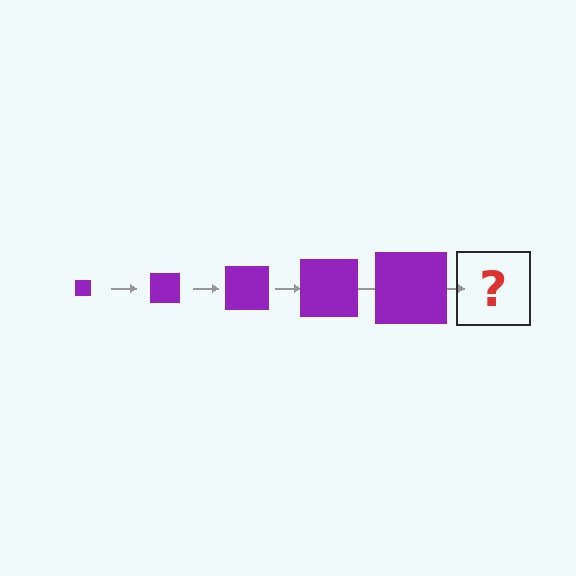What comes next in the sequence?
The next element should be a purple square, larger than the previous one.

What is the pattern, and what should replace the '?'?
The pattern is that the square gets progressively larger each step. The '?' should be a purple square, larger than the previous one.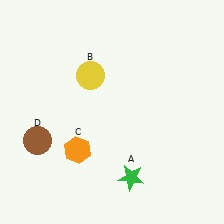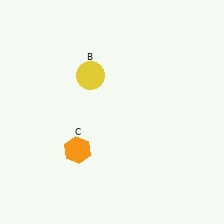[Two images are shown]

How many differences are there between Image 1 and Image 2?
There are 2 differences between the two images.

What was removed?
The brown circle (D), the green star (A) were removed in Image 2.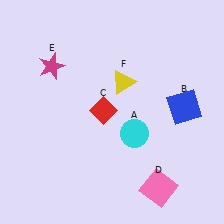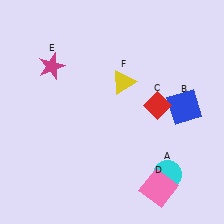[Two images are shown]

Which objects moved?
The objects that moved are: the cyan circle (A), the red diamond (C).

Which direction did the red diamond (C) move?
The red diamond (C) moved right.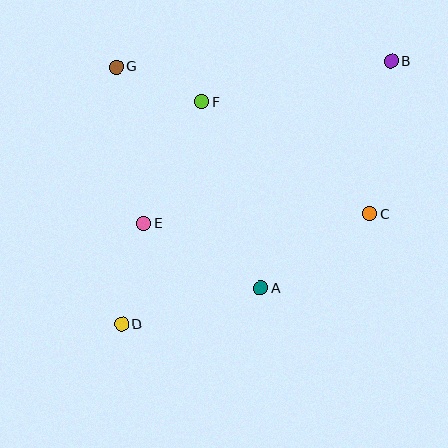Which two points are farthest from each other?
Points B and D are farthest from each other.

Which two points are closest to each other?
Points F and G are closest to each other.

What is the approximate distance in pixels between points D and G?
The distance between D and G is approximately 258 pixels.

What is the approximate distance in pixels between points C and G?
The distance between C and G is approximately 294 pixels.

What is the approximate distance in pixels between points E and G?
The distance between E and G is approximately 159 pixels.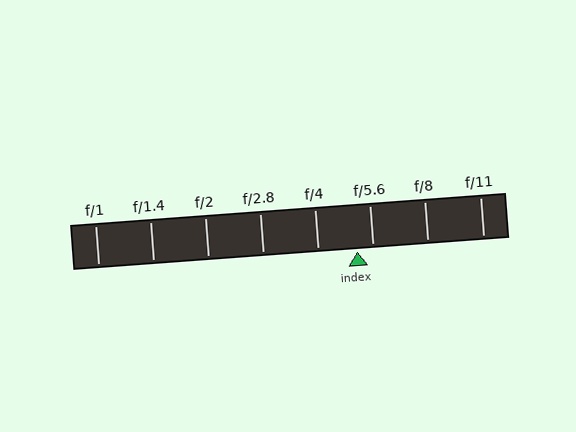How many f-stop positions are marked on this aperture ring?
There are 8 f-stop positions marked.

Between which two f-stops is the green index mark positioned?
The index mark is between f/4 and f/5.6.